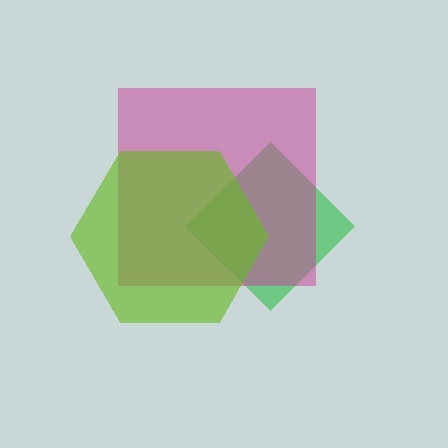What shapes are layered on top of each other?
The layered shapes are: a green diamond, a magenta square, a lime hexagon.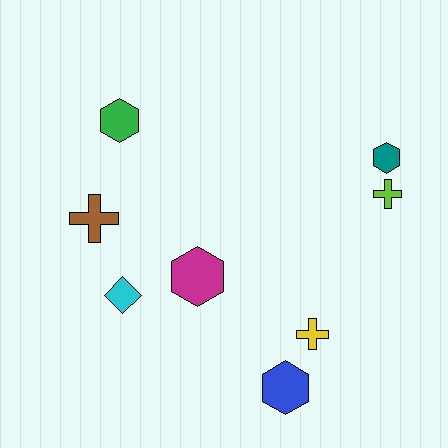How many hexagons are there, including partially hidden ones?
There are 4 hexagons.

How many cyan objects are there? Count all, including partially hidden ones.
There is 1 cyan object.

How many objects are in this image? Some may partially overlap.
There are 8 objects.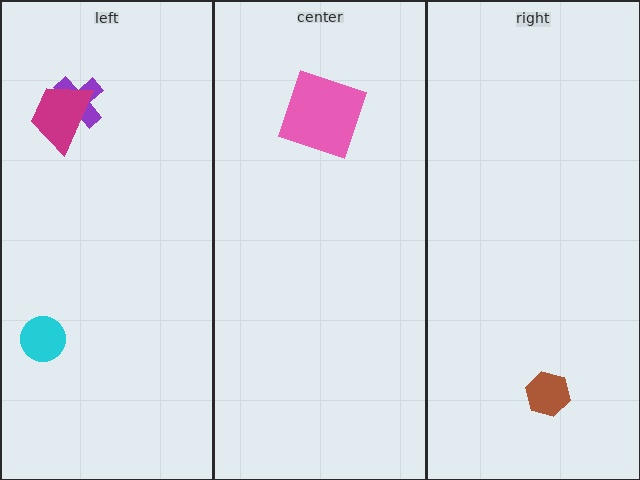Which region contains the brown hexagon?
The right region.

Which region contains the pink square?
The center region.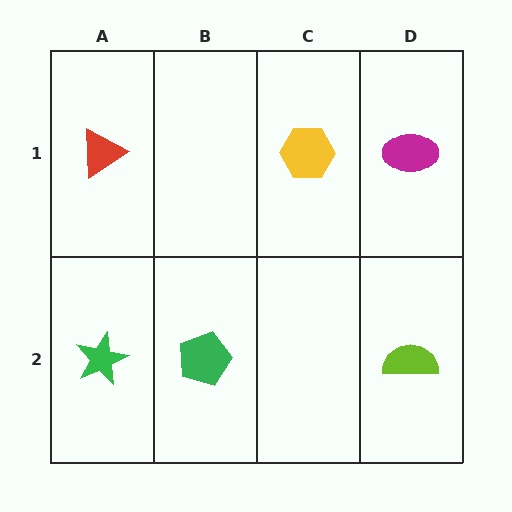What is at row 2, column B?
A green pentagon.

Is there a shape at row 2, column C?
No, that cell is empty.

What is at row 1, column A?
A red triangle.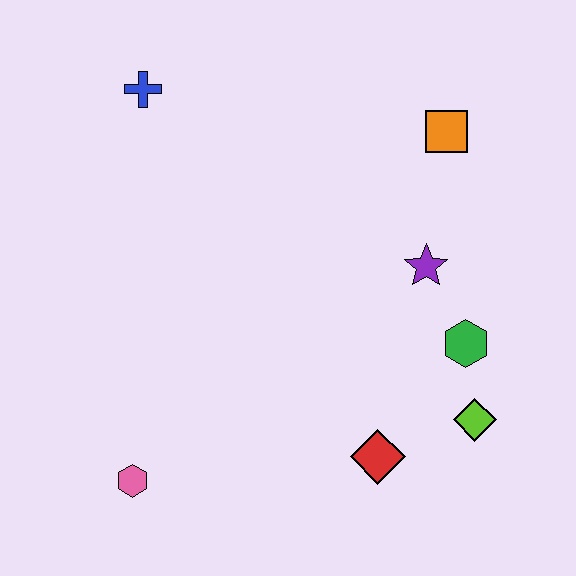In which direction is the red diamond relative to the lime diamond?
The red diamond is to the left of the lime diamond.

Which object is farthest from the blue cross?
The lime diamond is farthest from the blue cross.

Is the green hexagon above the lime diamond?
Yes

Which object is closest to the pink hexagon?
The red diamond is closest to the pink hexagon.